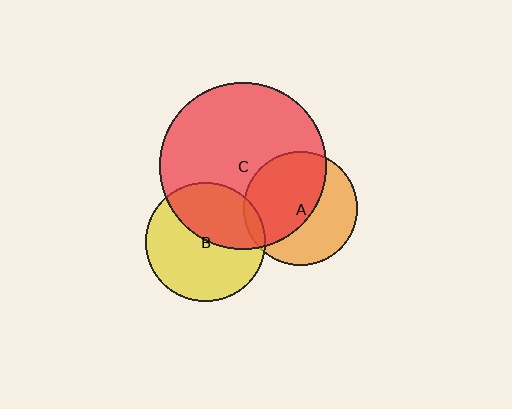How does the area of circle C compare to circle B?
Approximately 2.0 times.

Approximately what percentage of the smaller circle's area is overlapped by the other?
Approximately 55%.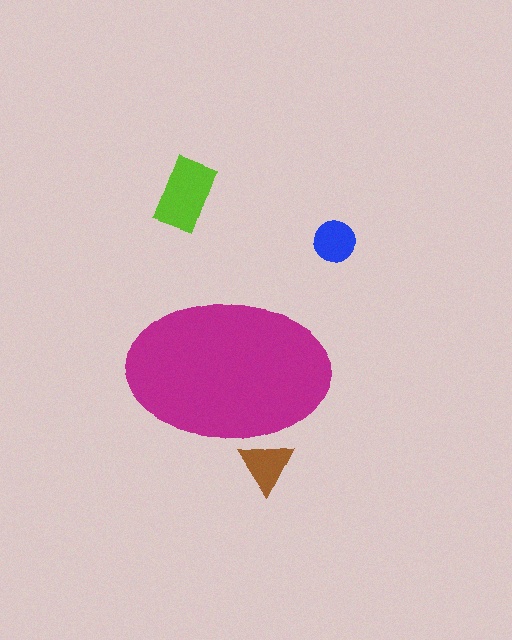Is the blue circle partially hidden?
No, the blue circle is fully visible.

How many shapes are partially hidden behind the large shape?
1 shape is partially hidden.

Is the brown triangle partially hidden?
Yes, the brown triangle is partially hidden behind the magenta ellipse.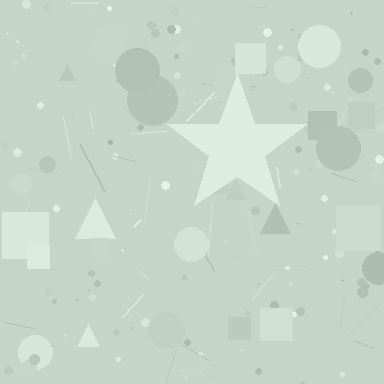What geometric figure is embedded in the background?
A star is embedded in the background.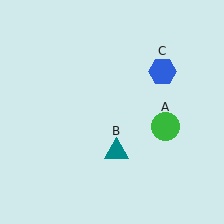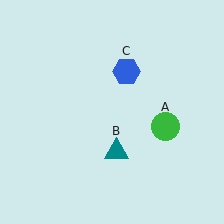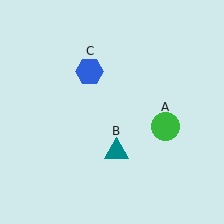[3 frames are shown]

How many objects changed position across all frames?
1 object changed position: blue hexagon (object C).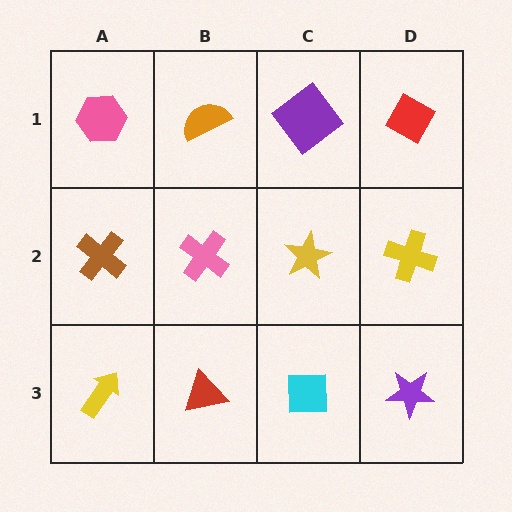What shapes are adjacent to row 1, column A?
A brown cross (row 2, column A), an orange semicircle (row 1, column B).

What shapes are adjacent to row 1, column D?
A yellow cross (row 2, column D), a purple diamond (row 1, column C).